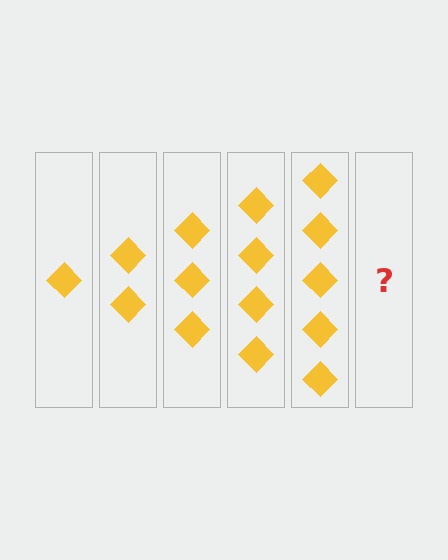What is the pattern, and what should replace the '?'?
The pattern is that each step adds one more diamond. The '?' should be 6 diamonds.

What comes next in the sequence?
The next element should be 6 diamonds.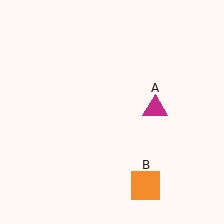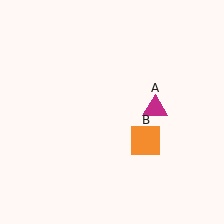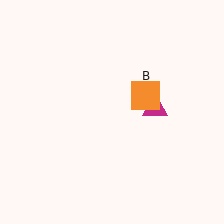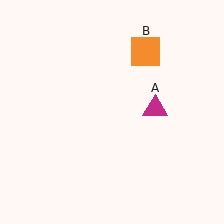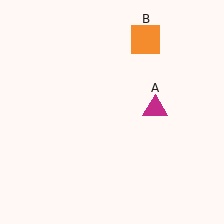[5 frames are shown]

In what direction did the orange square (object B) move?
The orange square (object B) moved up.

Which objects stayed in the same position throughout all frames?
Magenta triangle (object A) remained stationary.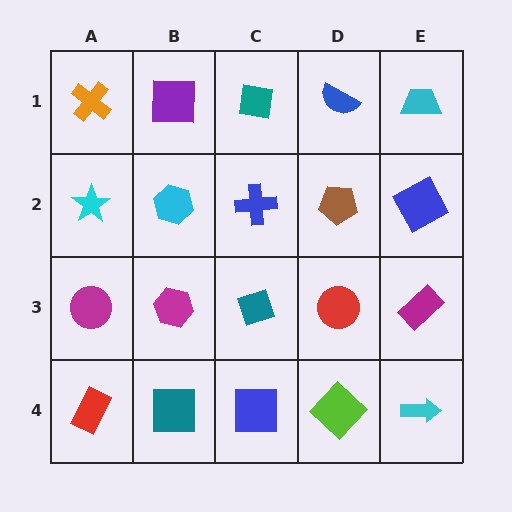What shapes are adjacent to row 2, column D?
A blue semicircle (row 1, column D), a red circle (row 3, column D), a blue cross (row 2, column C), a blue square (row 2, column E).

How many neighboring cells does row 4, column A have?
2.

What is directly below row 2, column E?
A magenta rectangle.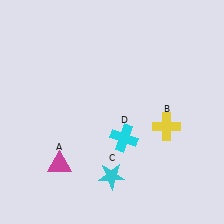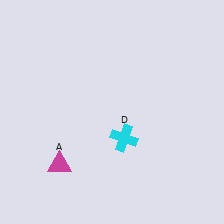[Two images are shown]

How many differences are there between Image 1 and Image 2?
There are 2 differences between the two images.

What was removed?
The cyan star (C), the yellow cross (B) were removed in Image 2.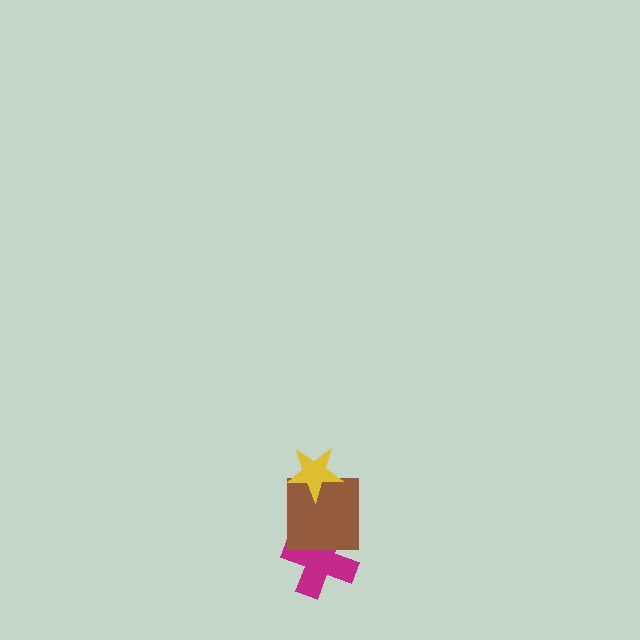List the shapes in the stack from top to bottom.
From top to bottom: the yellow star, the brown square, the magenta cross.